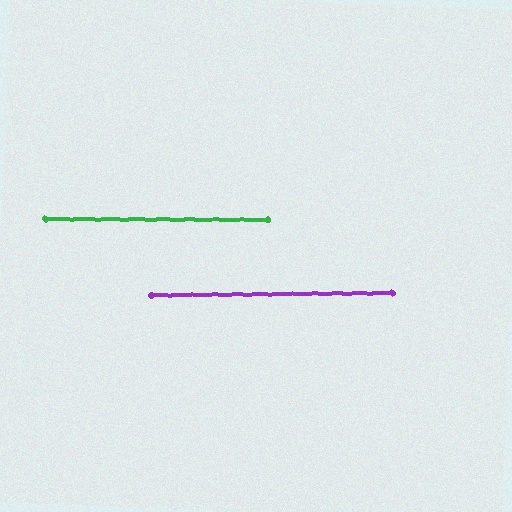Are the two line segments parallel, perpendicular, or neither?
Parallel — their directions differ by only 0.9°.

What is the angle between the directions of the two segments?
Approximately 1 degree.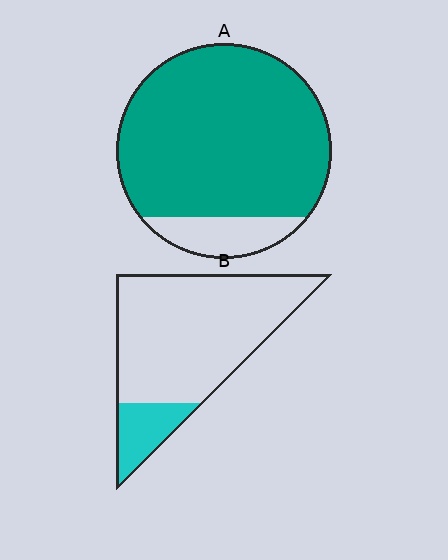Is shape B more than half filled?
No.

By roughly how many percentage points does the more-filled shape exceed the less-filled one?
By roughly 70 percentage points (A over B).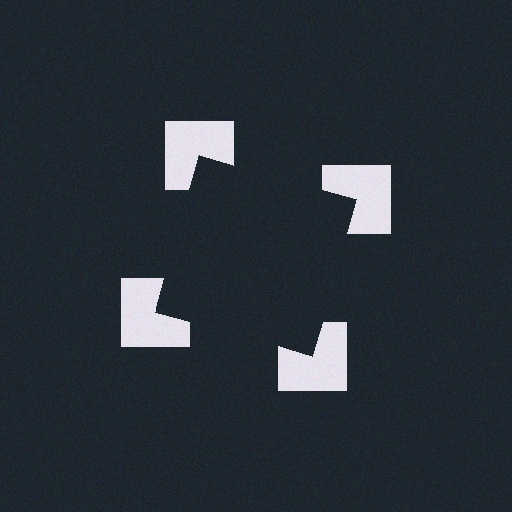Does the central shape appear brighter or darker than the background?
It typically appears slightly darker than the background, even though no actual brightness change is drawn.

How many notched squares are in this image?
There are 4 — one at each vertex of the illusory square.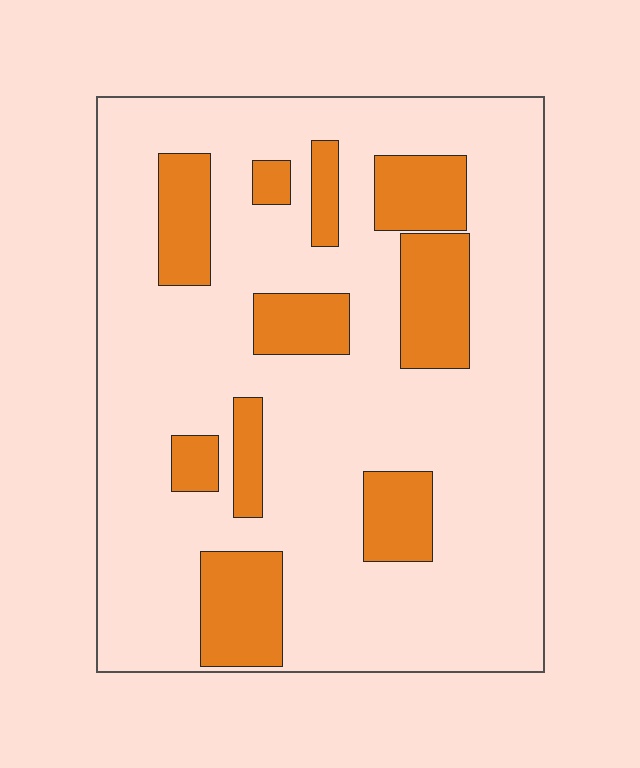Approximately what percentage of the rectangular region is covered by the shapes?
Approximately 20%.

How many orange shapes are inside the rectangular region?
10.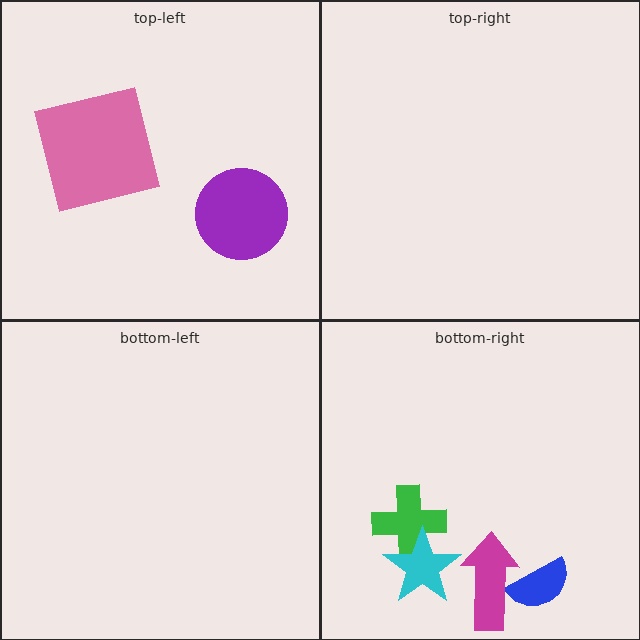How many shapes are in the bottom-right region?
4.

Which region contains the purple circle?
The top-left region.